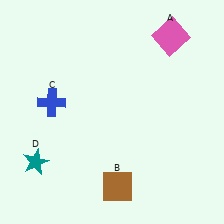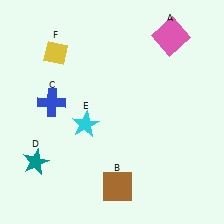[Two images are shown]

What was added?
A cyan star (E), a yellow diamond (F) were added in Image 2.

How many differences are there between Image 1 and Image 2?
There are 2 differences between the two images.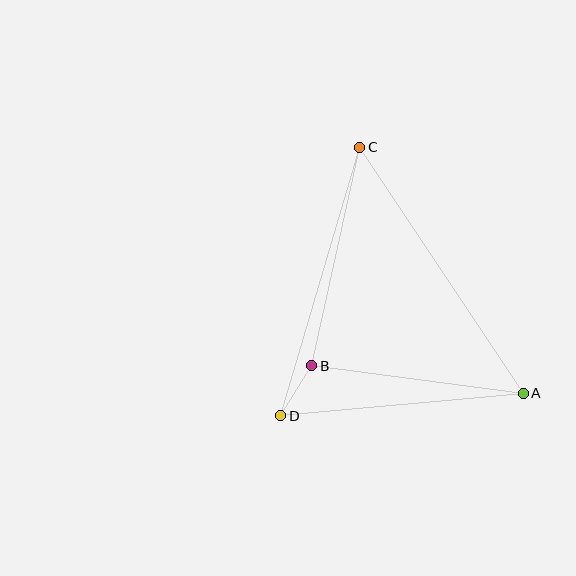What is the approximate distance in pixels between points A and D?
The distance between A and D is approximately 243 pixels.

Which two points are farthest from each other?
Points A and C are farthest from each other.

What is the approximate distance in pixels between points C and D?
The distance between C and D is approximately 280 pixels.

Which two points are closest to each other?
Points B and D are closest to each other.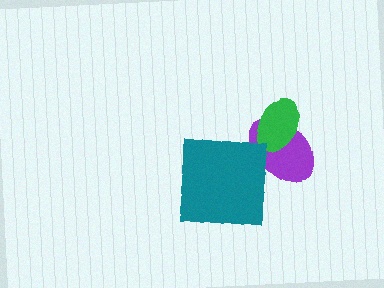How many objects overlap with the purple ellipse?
2 objects overlap with the purple ellipse.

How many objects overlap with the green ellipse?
1 object overlaps with the green ellipse.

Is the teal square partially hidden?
No, no other shape covers it.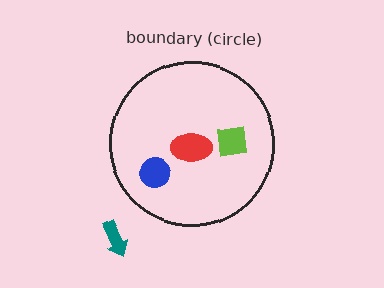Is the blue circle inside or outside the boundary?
Inside.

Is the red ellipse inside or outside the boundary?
Inside.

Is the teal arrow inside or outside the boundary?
Outside.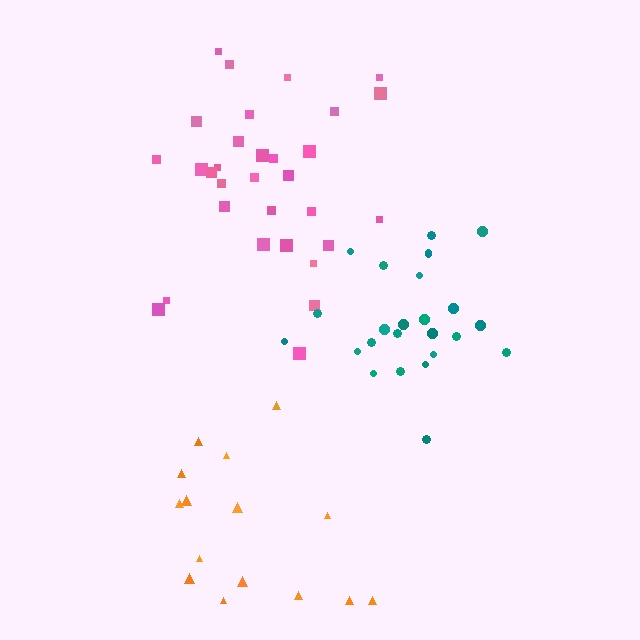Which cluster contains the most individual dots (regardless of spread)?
Pink (31).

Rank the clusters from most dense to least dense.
teal, pink, orange.